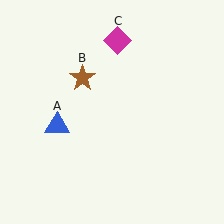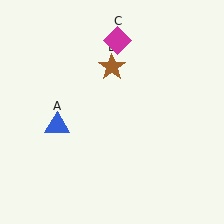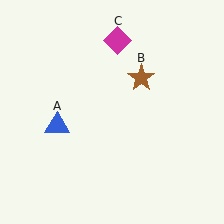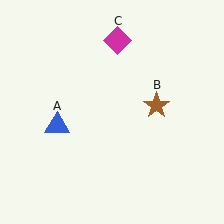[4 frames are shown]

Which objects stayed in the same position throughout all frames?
Blue triangle (object A) and magenta diamond (object C) remained stationary.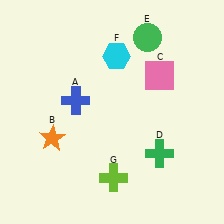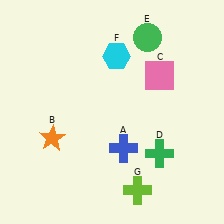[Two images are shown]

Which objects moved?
The objects that moved are: the blue cross (A), the lime cross (G).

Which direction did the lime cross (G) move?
The lime cross (G) moved right.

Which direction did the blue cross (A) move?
The blue cross (A) moved down.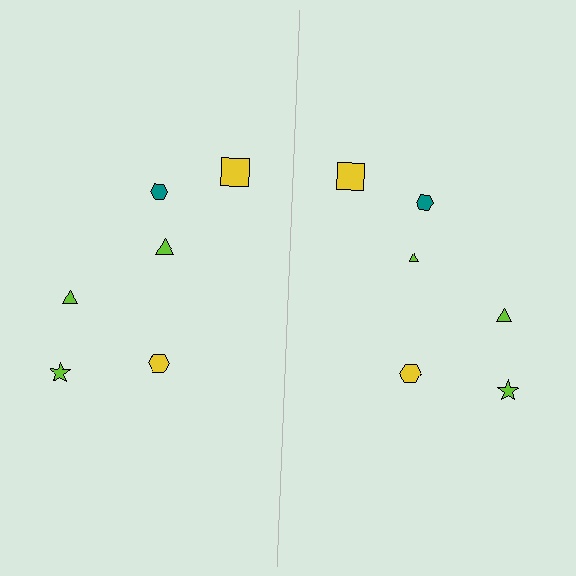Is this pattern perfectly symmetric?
No, the pattern is not perfectly symmetric. The lime triangle on the right side has a different size than its mirror counterpart.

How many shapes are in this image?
There are 12 shapes in this image.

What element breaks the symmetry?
The lime triangle on the right side has a different size than its mirror counterpart.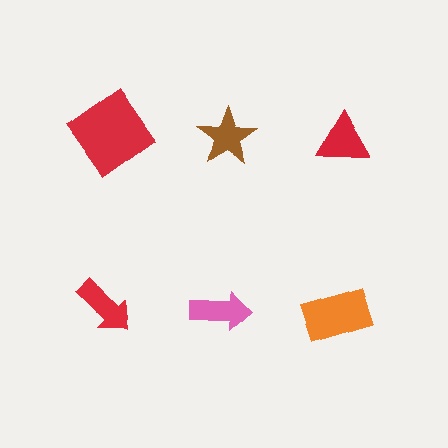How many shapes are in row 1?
3 shapes.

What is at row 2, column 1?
A red arrow.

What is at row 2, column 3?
An orange rectangle.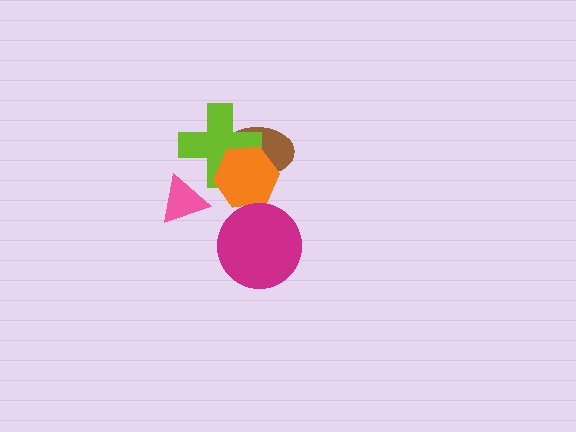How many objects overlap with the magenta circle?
0 objects overlap with the magenta circle.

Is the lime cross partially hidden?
Yes, it is partially covered by another shape.